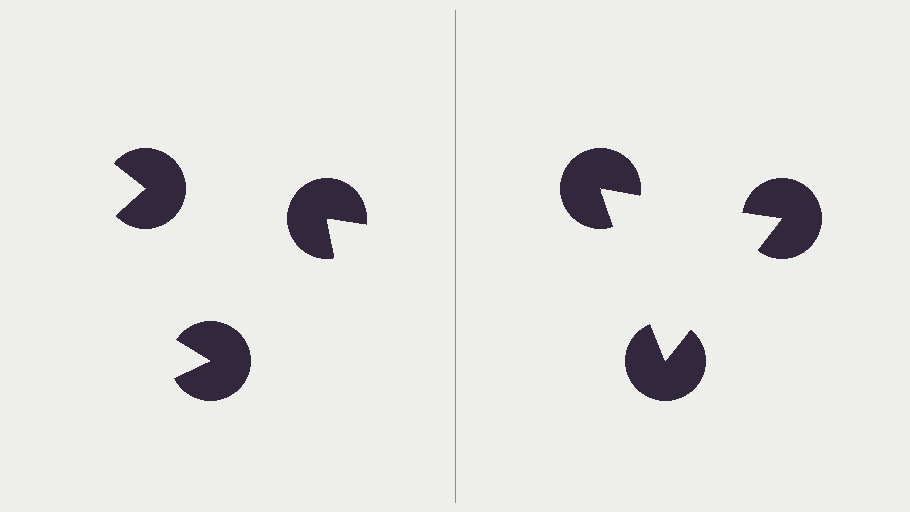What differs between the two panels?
The pac-man discs are positioned identically on both sides; only the wedge orientations differ. On the right they align to a triangle; on the left they are misaligned.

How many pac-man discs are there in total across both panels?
6 — 3 on each side.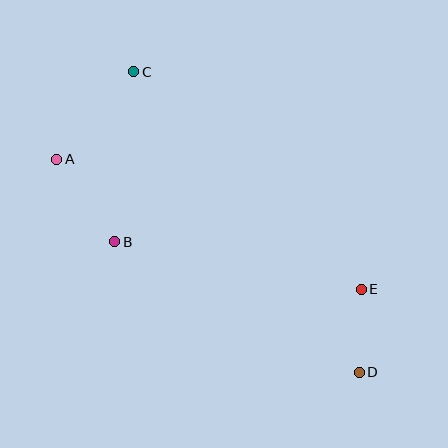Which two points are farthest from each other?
Points C and D are farthest from each other.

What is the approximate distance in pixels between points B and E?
The distance between B and E is approximately 251 pixels.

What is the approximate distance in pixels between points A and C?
The distance between A and C is approximately 117 pixels.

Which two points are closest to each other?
Points D and E are closest to each other.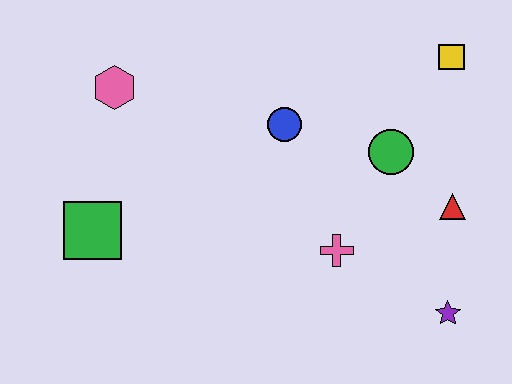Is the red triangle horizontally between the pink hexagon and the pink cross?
No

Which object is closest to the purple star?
The red triangle is closest to the purple star.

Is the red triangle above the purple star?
Yes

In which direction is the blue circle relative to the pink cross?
The blue circle is above the pink cross.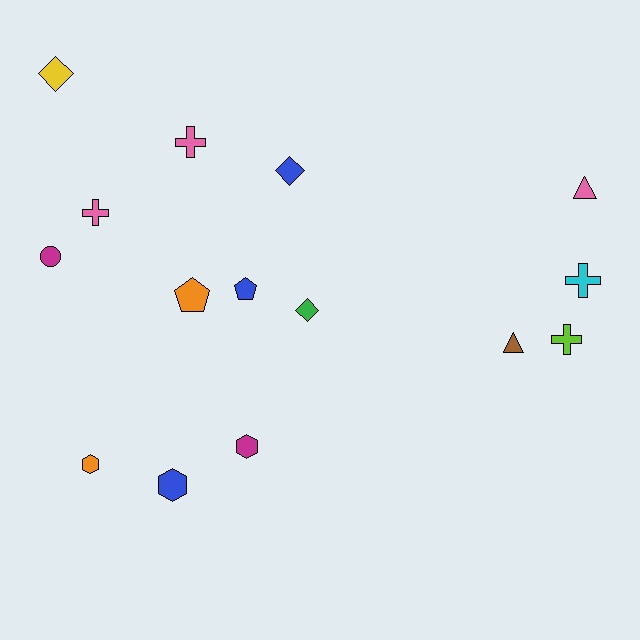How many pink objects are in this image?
There are 3 pink objects.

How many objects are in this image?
There are 15 objects.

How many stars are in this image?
There are no stars.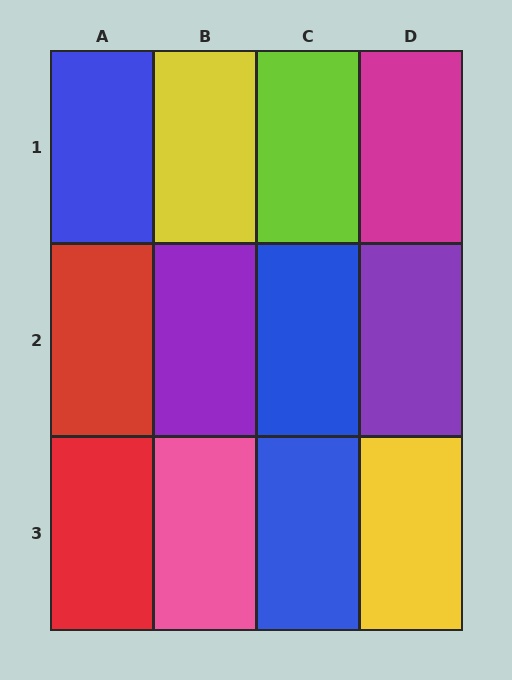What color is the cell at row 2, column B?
Purple.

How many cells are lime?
1 cell is lime.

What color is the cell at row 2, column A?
Red.